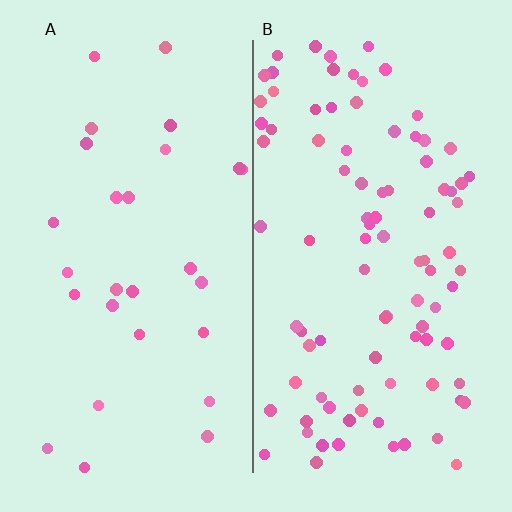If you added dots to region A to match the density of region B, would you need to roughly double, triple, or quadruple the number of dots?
Approximately triple.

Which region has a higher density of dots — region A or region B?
B (the right).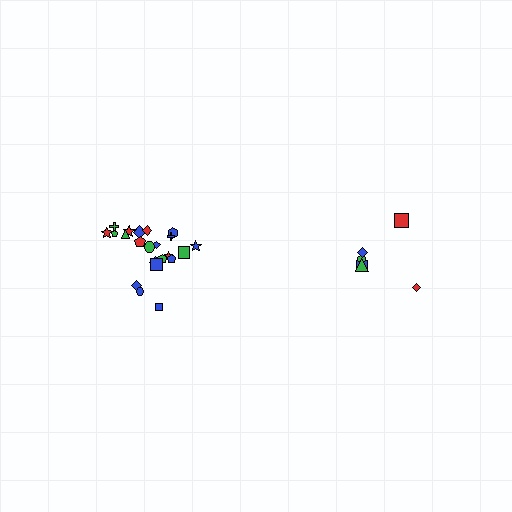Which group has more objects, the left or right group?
The left group.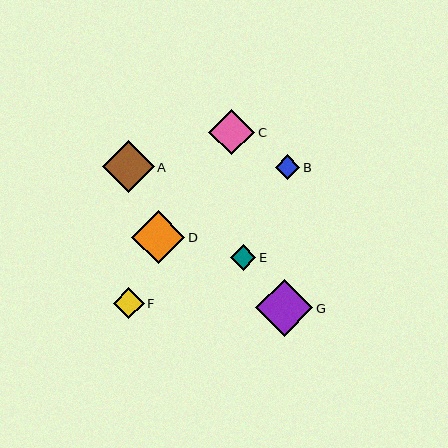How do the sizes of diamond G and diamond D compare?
Diamond G and diamond D are approximately the same size.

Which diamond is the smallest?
Diamond B is the smallest with a size of approximately 25 pixels.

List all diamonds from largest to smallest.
From largest to smallest: G, D, A, C, F, E, B.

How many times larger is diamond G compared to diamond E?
Diamond G is approximately 2.3 times the size of diamond E.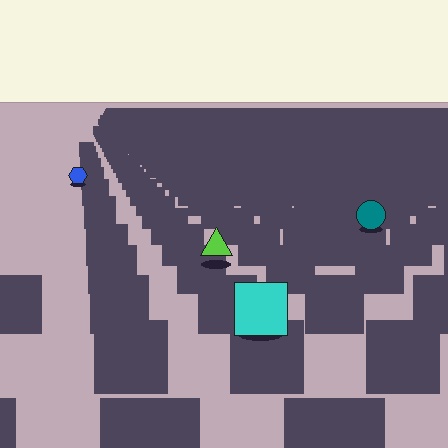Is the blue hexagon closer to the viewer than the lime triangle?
No. The lime triangle is closer — you can tell from the texture gradient: the ground texture is coarser near it.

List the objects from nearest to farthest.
From nearest to farthest: the cyan square, the lime triangle, the teal circle, the blue hexagon.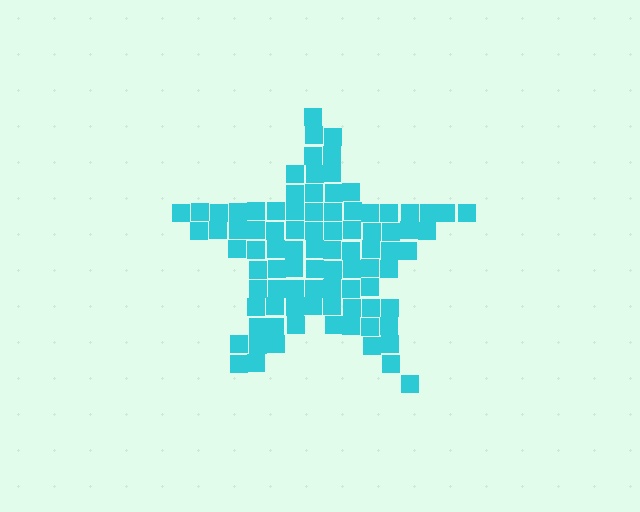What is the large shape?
The large shape is a star.